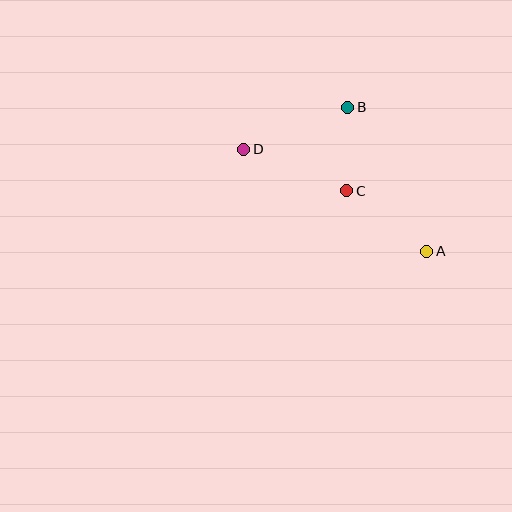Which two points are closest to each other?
Points B and C are closest to each other.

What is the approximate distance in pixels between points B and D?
The distance between B and D is approximately 112 pixels.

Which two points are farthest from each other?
Points A and D are farthest from each other.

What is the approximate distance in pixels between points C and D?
The distance between C and D is approximately 111 pixels.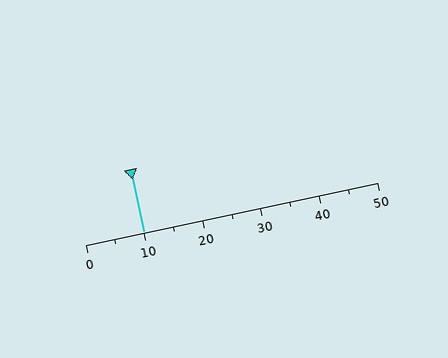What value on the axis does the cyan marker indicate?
The marker indicates approximately 10.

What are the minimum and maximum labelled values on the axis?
The axis runs from 0 to 50.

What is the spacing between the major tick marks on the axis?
The major ticks are spaced 10 apart.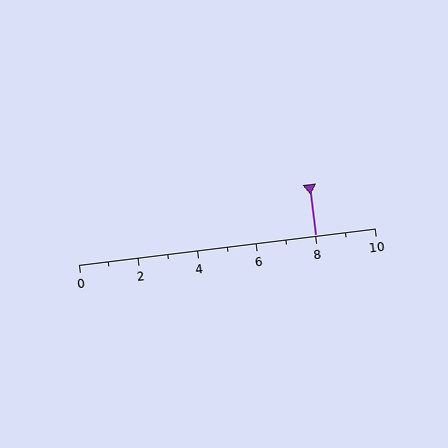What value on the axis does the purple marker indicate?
The marker indicates approximately 8.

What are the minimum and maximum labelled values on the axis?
The axis runs from 0 to 10.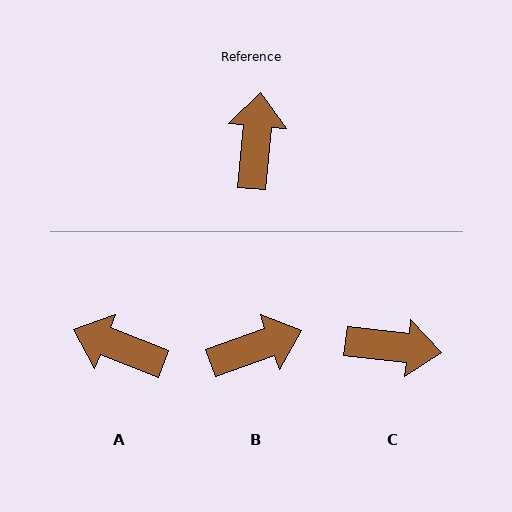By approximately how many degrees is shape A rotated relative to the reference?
Approximately 74 degrees counter-clockwise.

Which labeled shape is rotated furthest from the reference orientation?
C, about 91 degrees away.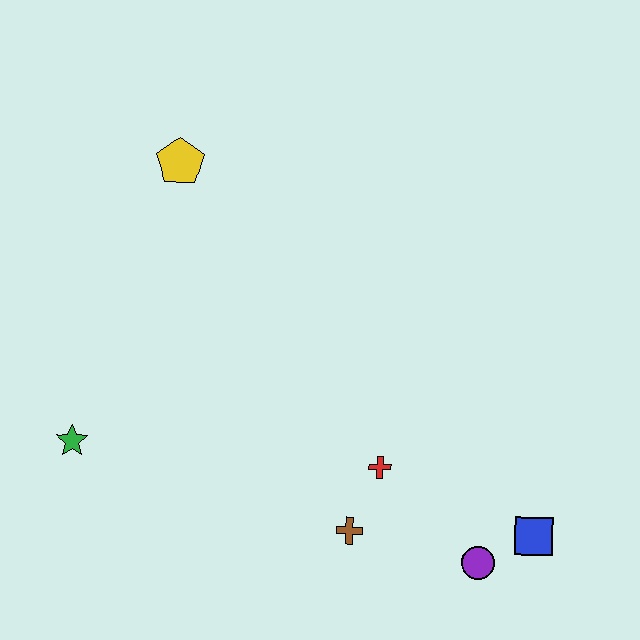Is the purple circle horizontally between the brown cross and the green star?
No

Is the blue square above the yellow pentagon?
No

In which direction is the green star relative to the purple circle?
The green star is to the left of the purple circle.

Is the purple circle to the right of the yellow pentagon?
Yes